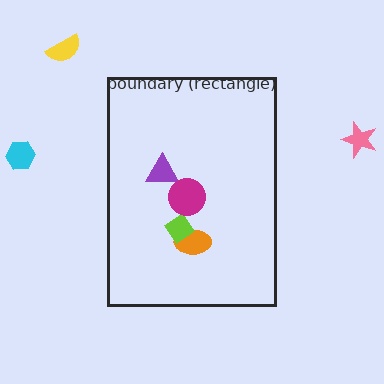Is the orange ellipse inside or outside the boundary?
Inside.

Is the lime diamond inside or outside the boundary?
Inside.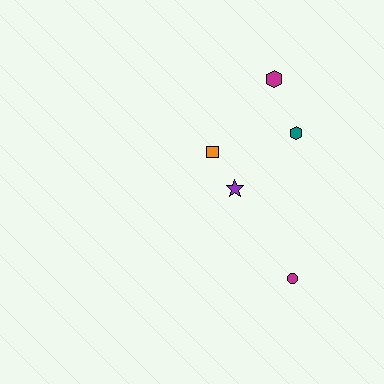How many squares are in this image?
There is 1 square.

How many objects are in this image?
There are 5 objects.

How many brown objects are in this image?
There are no brown objects.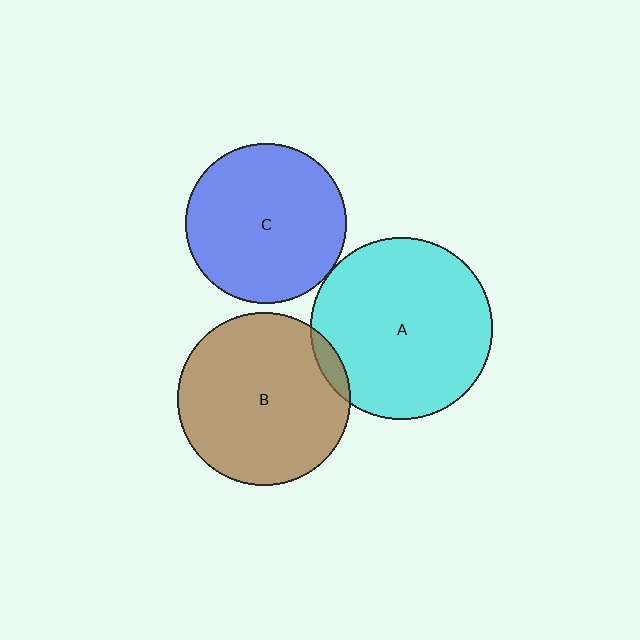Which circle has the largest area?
Circle A (cyan).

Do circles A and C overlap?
Yes.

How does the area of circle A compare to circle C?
Approximately 1.3 times.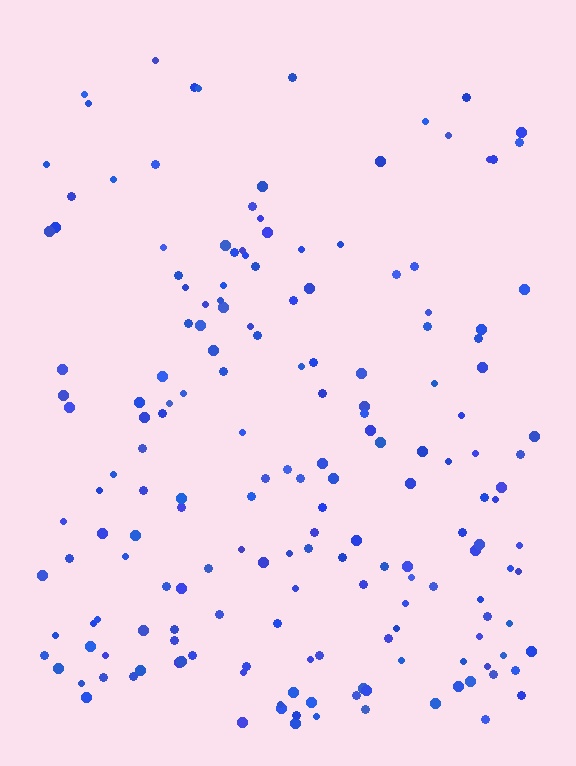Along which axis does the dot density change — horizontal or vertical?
Vertical.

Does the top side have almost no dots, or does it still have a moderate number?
Still a moderate number, just noticeably fewer than the bottom.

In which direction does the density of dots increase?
From top to bottom, with the bottom side densest.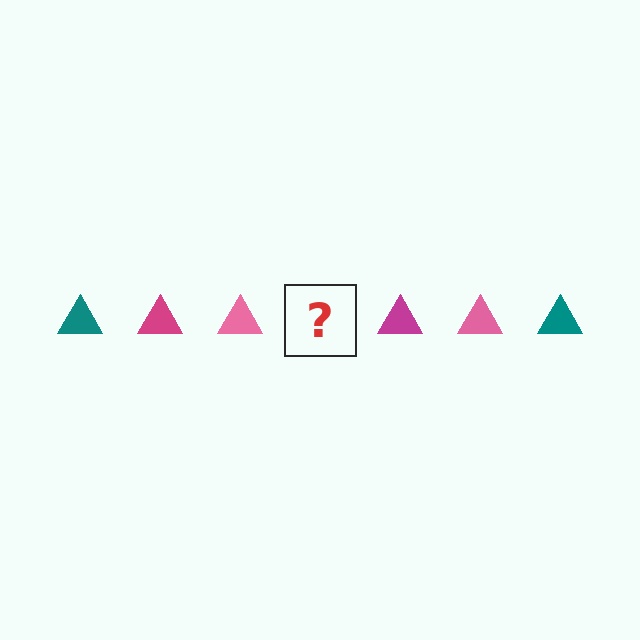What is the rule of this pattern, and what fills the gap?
The rule is that the pattern cycles through teal, magenta, pink triangles. The gap should be filled with a teal triangle.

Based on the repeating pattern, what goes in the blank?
The blank should be a teal triangle.